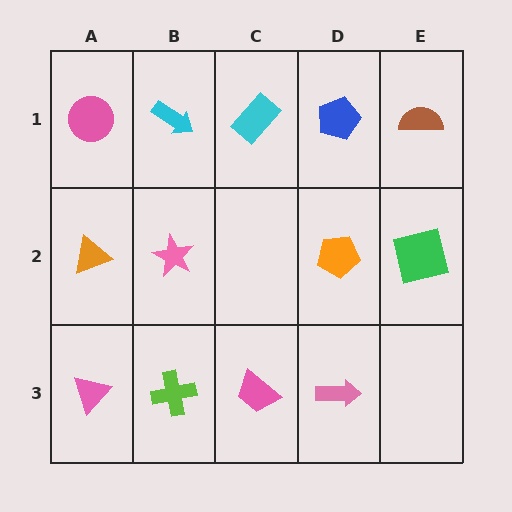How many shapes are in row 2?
4 shapes.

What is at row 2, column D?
An orange pentagon.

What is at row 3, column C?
A pink trapezoid.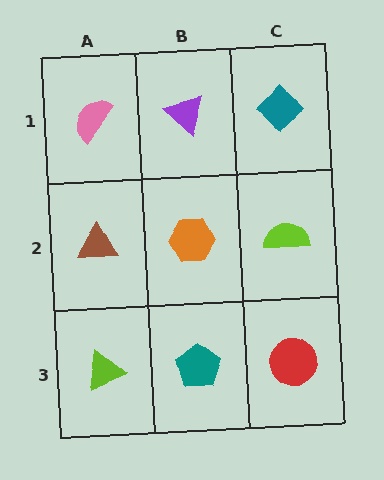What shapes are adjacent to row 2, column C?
A teal diamond (row 1, column C), a red circle (row 3, column C), an orange hexagon (row 2, column B).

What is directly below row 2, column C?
A red circle.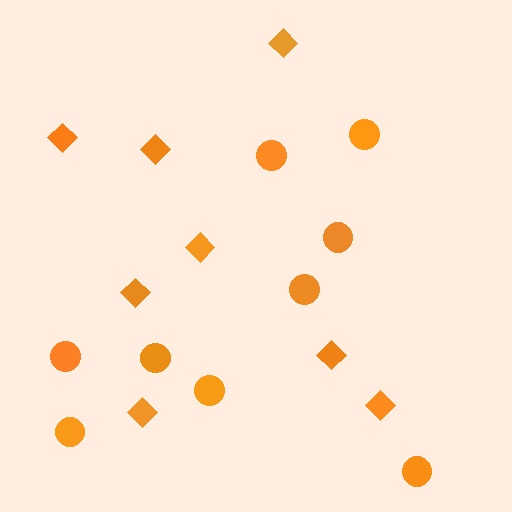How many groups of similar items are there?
There are 2 groups: one group of diamonds (8) and one group of circles (9).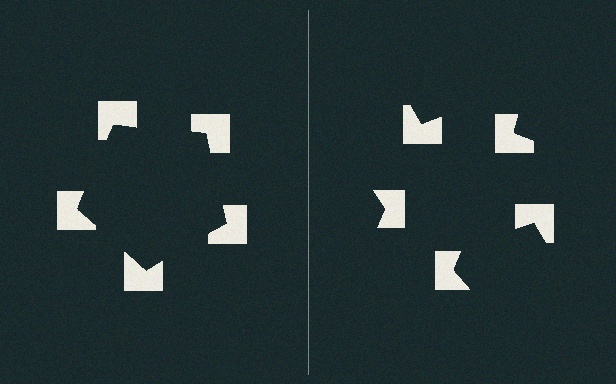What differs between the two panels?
The notched squares are positioned identically on both sides; only the wedge orientations differ. On the left they align to a pentagon; on the right they are misaligned.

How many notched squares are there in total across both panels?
10 — 5 on each side.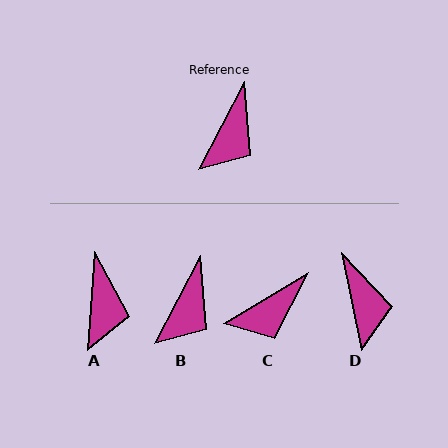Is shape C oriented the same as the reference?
No, it is off by about 32 degrees.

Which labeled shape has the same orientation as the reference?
B.